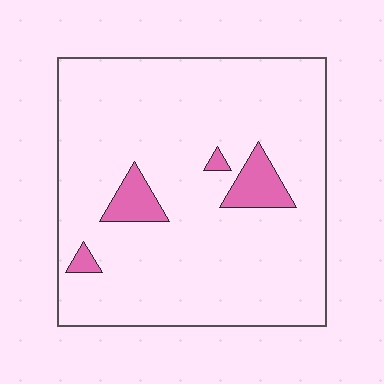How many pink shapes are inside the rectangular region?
4.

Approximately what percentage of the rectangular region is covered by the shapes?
Approximately 10%.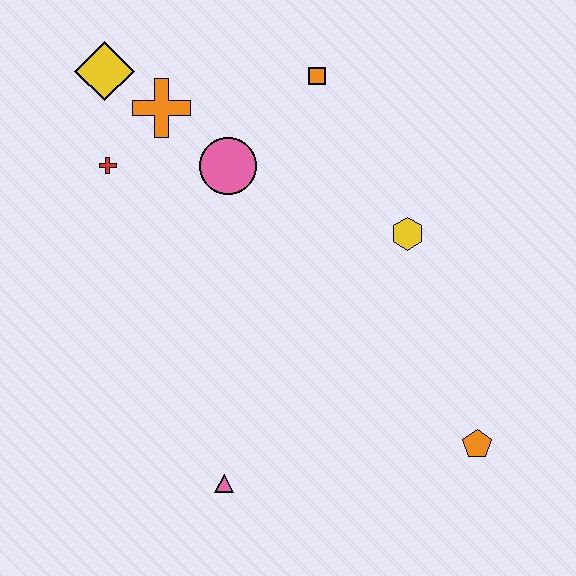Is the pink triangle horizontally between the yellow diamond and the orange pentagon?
Yes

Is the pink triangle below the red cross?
Yes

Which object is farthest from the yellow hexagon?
The yellow diamond is farthest from the yellow hexagon.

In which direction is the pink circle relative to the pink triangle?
The pink circle is above the pink triangle.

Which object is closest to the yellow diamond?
The orange cross is closest to the yellow diamond.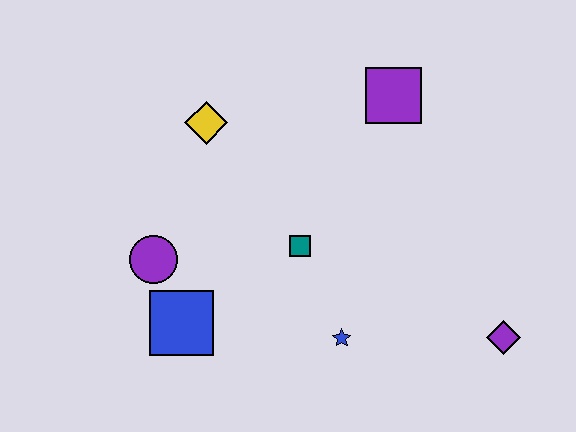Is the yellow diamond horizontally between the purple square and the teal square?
No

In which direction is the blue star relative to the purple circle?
The blue star is to the right of the purple circle.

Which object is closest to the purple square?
The teal square is closest to the purple square.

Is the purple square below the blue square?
No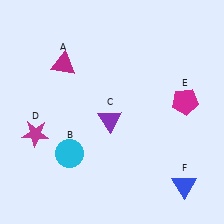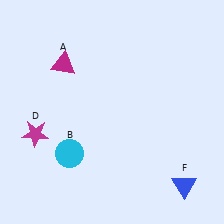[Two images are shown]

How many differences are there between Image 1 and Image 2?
There are 2 differences between the two images.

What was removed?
The purple triangle (C), the magenta pentagon (E) were removed in Image 2.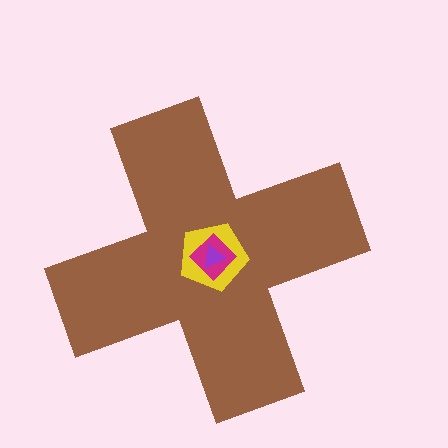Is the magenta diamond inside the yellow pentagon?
Yes.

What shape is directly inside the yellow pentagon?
The magenta diamond.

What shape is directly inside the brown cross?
The yellow pentagon.